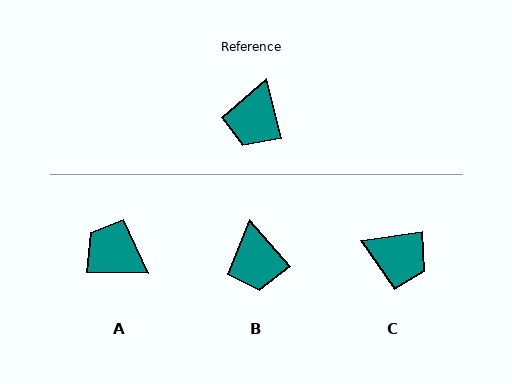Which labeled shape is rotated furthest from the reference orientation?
A, about 106 degrees away.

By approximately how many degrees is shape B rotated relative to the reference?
Approximately 27 degrees counter-clockwise.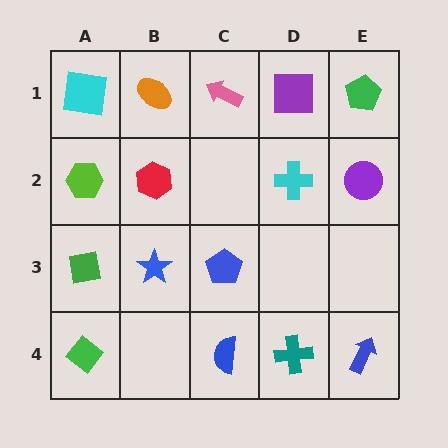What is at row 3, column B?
A blue star.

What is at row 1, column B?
An orange ellipse.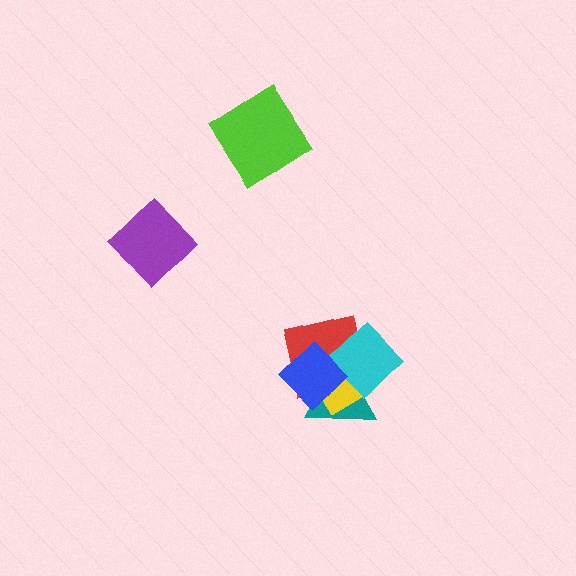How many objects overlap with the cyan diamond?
4 objects overlap with the cyan diamond.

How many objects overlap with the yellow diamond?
4 objects overlap with the yellow diamond.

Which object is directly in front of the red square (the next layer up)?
The teal triangle is directly in front of the red square.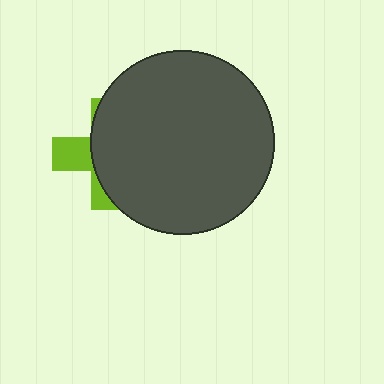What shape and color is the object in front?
The object in front is a dark gray circle.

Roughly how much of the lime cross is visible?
A small part of it is visible (roughly 30%).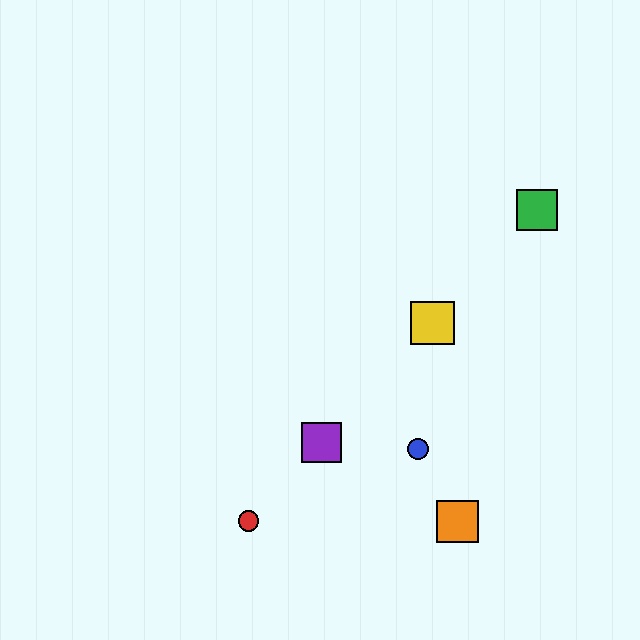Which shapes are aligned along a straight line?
The red circle, the green square, the yellow square, the purple square are aligned along a straight line.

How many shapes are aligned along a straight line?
4 shapes (the red circle, the green square, the yellow square, the purple square) are aligned along a straight line.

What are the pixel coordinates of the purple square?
The purple square is at (322, 442).